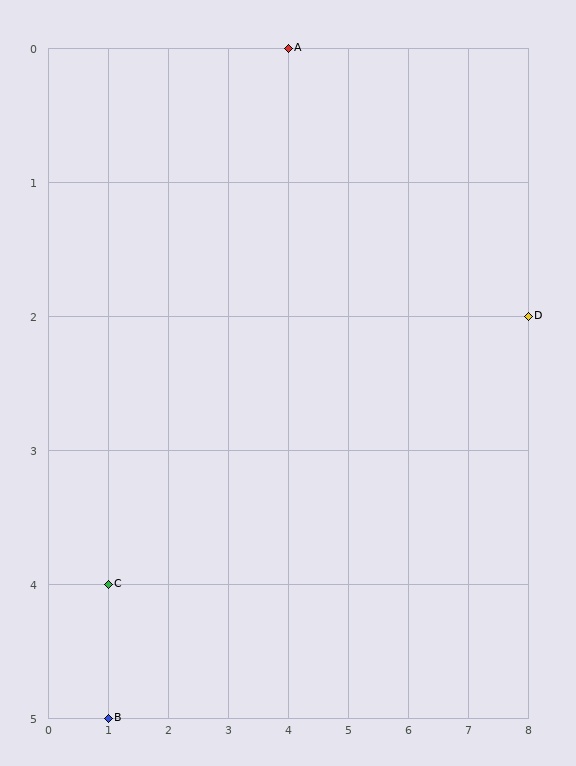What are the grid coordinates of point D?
Point D is at grid coordinates (8, 2).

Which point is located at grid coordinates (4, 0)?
Point A is at (4, 0).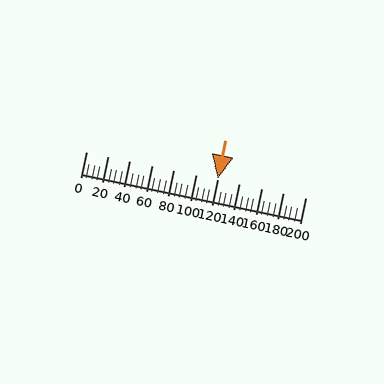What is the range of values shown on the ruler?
The ruler shows values from 0 to 200.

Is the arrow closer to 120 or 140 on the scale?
The arrow is closer to 120.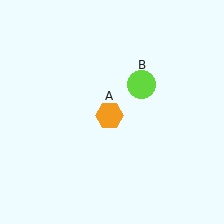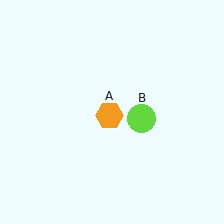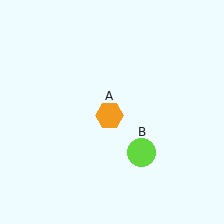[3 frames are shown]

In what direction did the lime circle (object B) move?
The lime circle (object B) moved down.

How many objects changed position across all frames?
1 object changed position: lime circle (object B).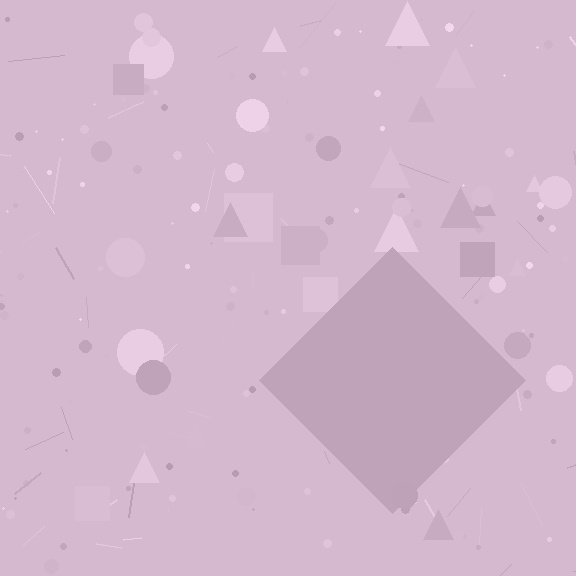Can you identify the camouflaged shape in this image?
The camouflaged shape is a diamond.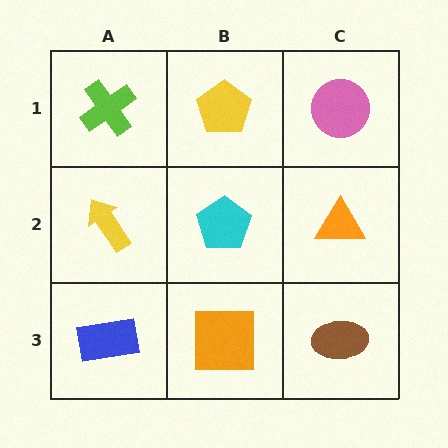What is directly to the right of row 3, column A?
An orange square.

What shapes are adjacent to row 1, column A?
A yellow arrow (row 2, column A), a yellow pentagon (row 1, column B).